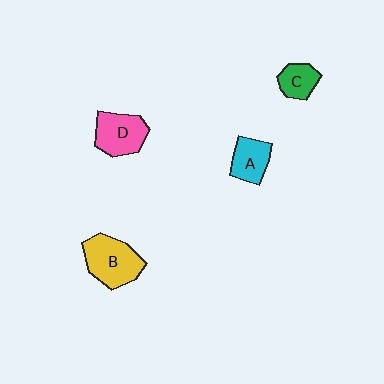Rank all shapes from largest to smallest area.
From largest to smallest: B (yellow), D (pink), A (cyan), C (green).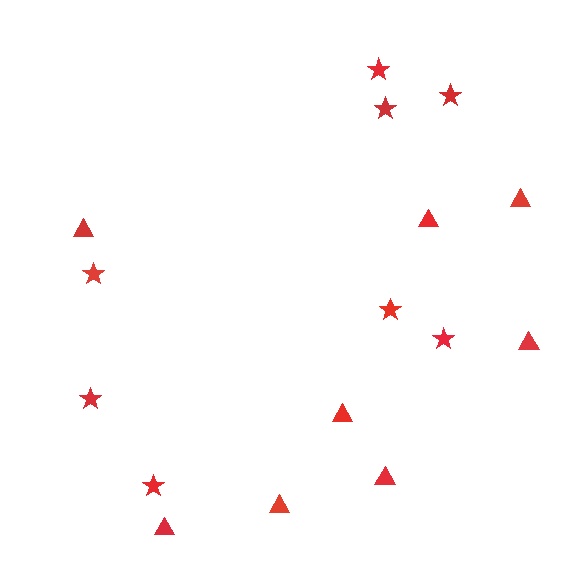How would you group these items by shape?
There are 2 groups: one group of triangles (8) and one group of stars (8).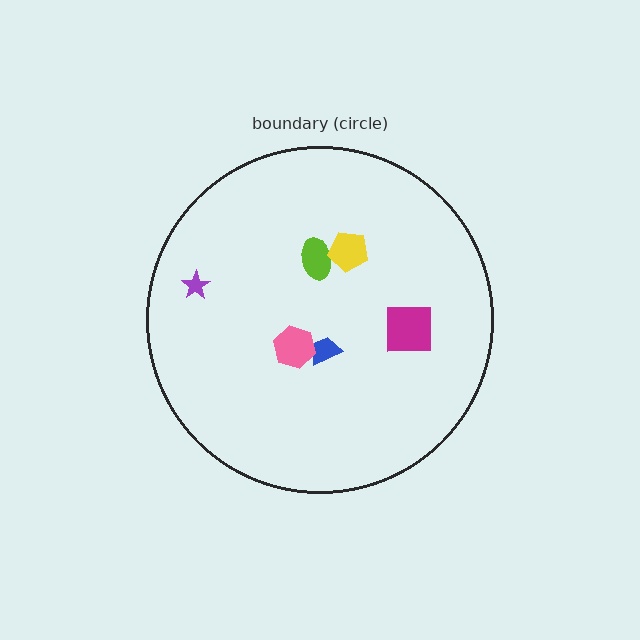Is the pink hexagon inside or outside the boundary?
Inside.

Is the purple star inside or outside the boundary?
Inside.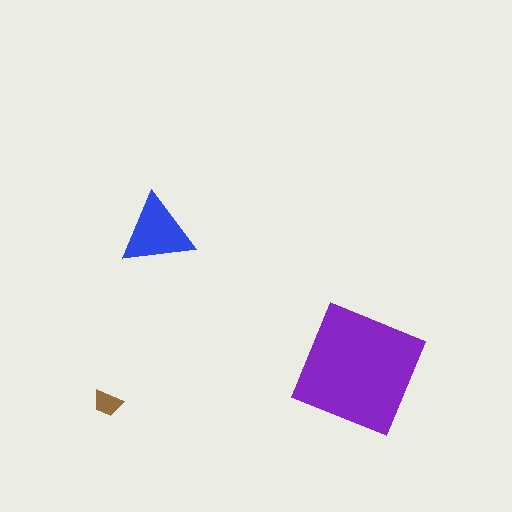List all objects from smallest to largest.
The brown trapezoid, the blue triangle, the purple square.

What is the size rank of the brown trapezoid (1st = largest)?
3rd.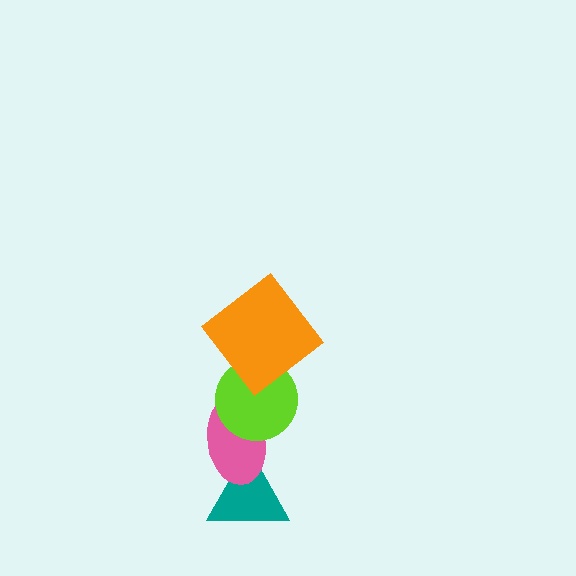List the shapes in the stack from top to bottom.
From top to bottom: the orange diamond, the lime circle, the pink ellipse, the teal triangle.